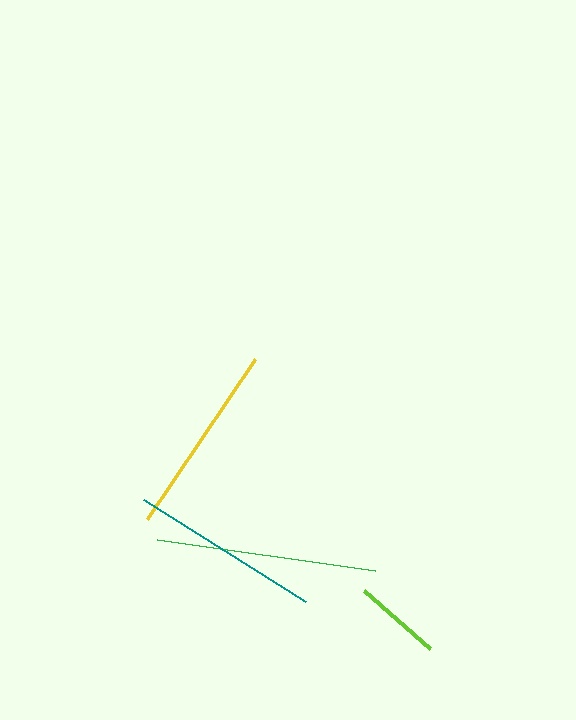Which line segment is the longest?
The green line is the longest at approximately 220 pixels.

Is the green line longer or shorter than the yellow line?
The green line is longer than the yellow line.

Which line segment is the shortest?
The lime line is the shortest at approximately 88 pixels.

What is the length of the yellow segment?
The yellow segment is approximately 193 pixels long.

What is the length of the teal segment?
The teal segment is approximately 192 pixels long.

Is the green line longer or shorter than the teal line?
The green line is longer than the teal line.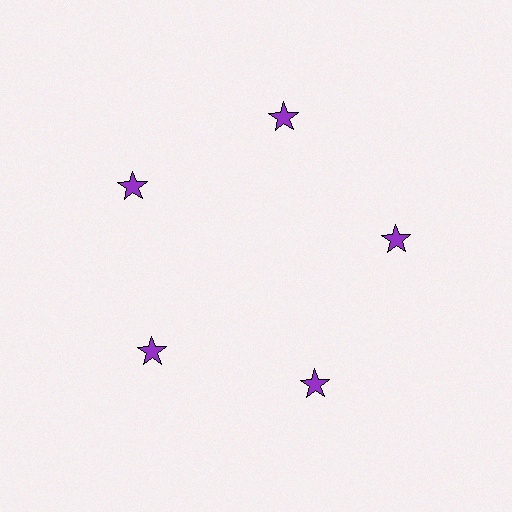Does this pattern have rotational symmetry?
Yes, this pattern has 5-fold rotational symmetry. It looks the same after rotating 72 degrees around the center.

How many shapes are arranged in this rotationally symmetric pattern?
There are 5 shapes, arranged in 5 groups of 1.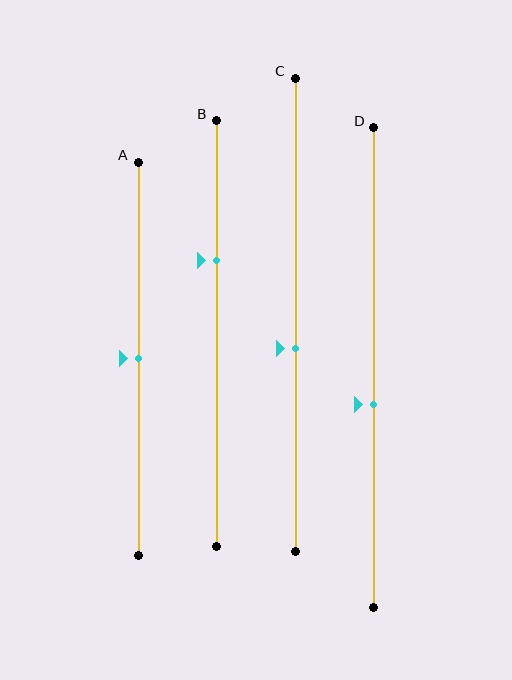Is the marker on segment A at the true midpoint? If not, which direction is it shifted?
Yes, the marker on segment A is at the true midpoint.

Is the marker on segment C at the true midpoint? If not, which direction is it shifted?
No, the marker on segment C is shifted downward by about 7% of the segment length.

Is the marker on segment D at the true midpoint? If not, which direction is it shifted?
No, the marker on segment D is shifted downward by about 8% of the segment length.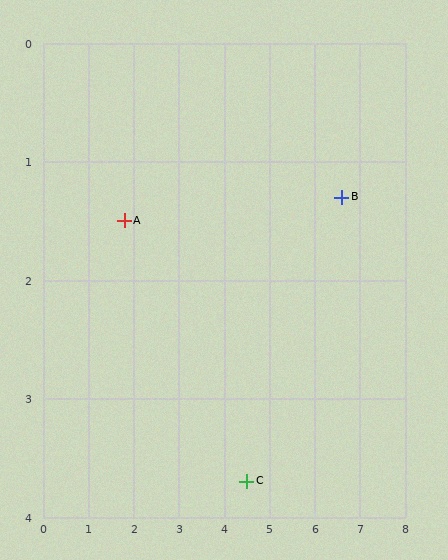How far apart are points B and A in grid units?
Points B and A are about 4.8 grid units apart.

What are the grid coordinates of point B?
Point B is at approximately (6.6, 1.3).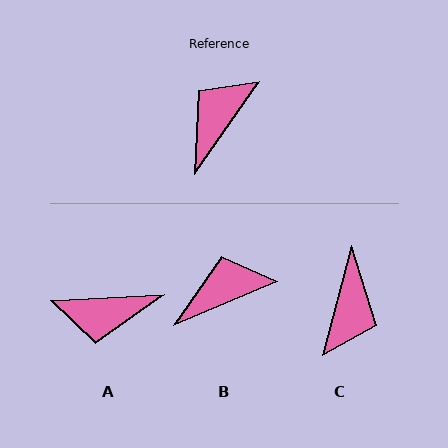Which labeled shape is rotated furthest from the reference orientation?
C, about 160 degrees away.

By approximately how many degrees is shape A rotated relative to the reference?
Approximately 128 degrees counter-clockwise.